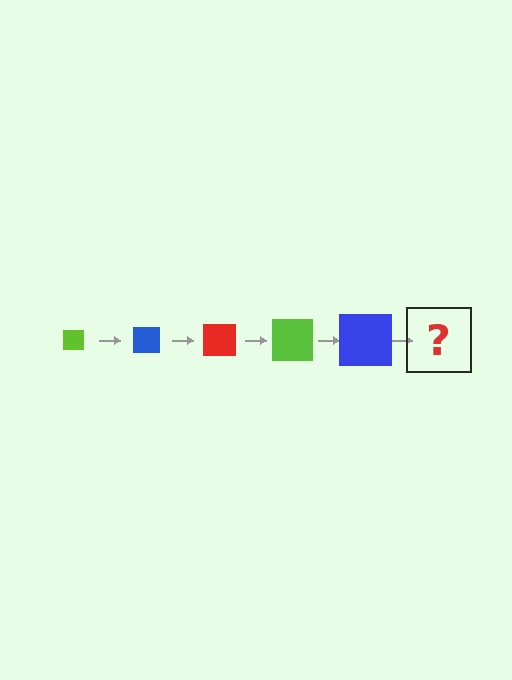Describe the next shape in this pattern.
It should be a red square, larger than the previous one.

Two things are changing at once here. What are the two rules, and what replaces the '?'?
The two rules are that the square grows larger each step and the color cycles through lime, blue, and red. The '?' should be a red square, larger than the previous one.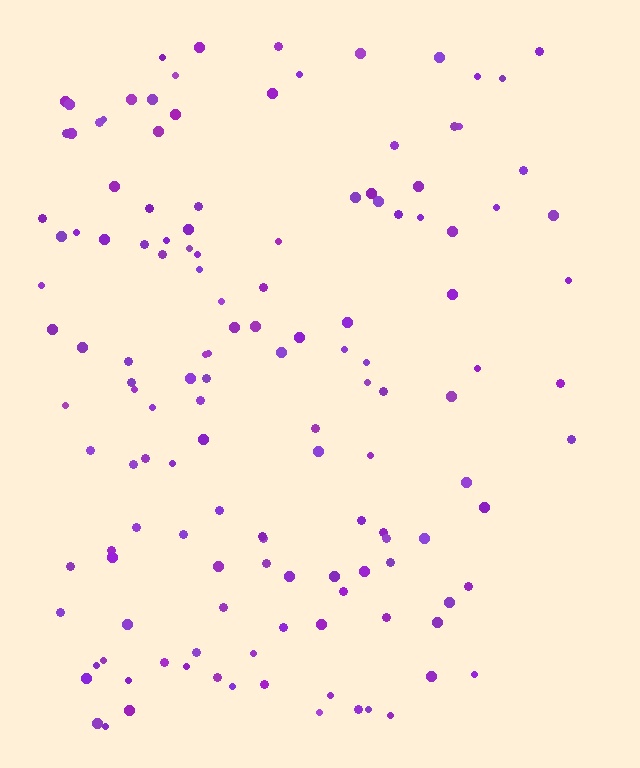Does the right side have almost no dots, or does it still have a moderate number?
Still a moderate number, just noticeably fewer than the left.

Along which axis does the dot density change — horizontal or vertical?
Horizontal.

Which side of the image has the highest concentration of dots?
The left.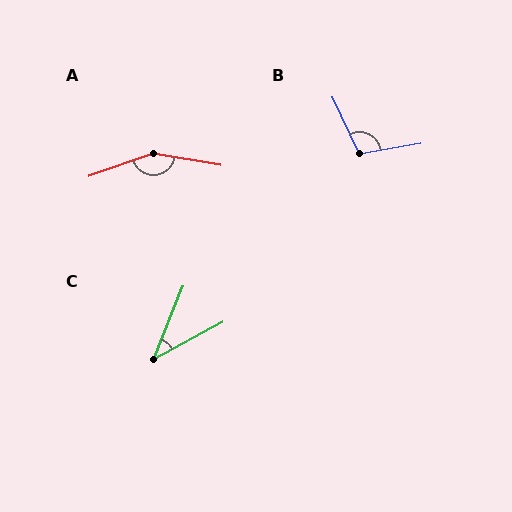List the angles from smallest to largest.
C (40°), B (105°), A (151°).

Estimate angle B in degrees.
Approximately 105 degrees.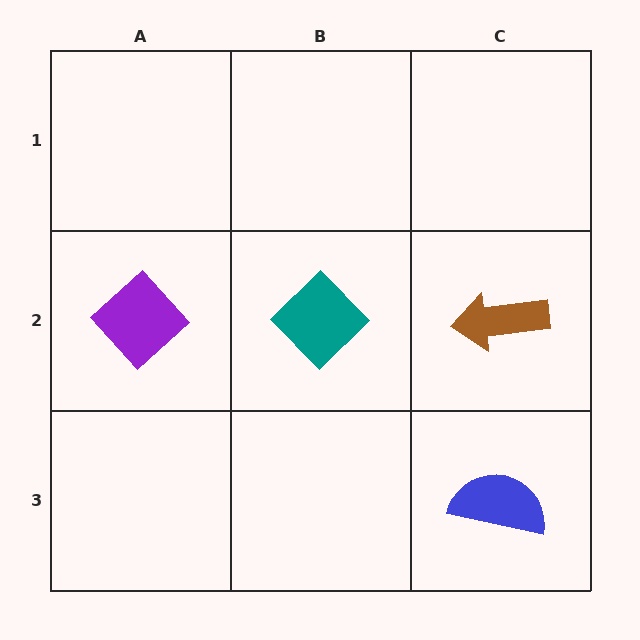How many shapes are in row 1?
0 shapes.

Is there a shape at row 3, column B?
No, that cell is empty.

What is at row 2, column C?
A brown arrow.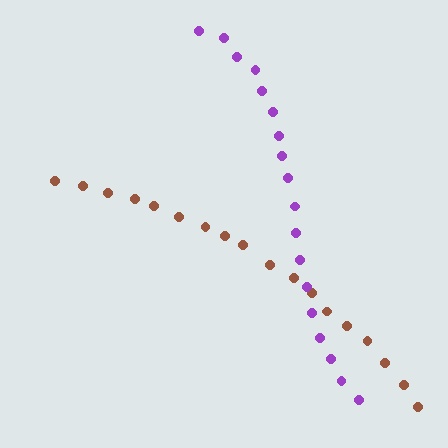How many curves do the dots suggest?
There are 2 distinct paths.